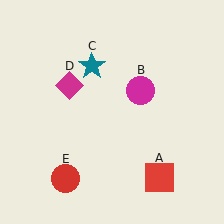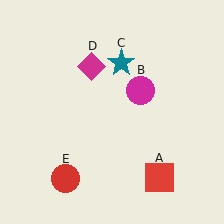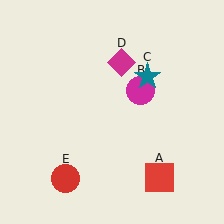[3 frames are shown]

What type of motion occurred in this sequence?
The teal star (object C), magenta diamond (object D) rotated clockwise around the center of the scene.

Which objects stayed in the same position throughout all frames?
Red square (object A) and magenta circle (object B) and red circle (object E) remained stationary.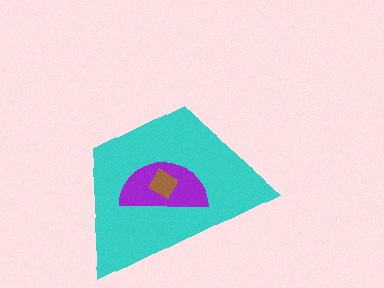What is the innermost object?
The brown diamond.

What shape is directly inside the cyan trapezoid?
The purple semicircle.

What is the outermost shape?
The cyan trapezoid.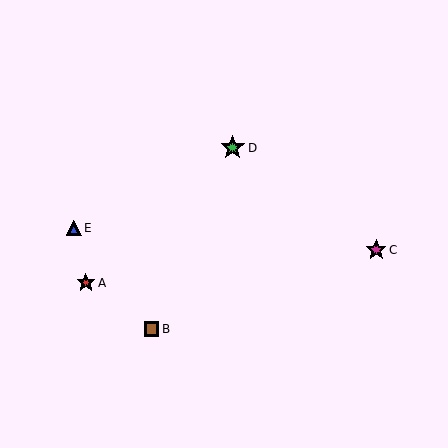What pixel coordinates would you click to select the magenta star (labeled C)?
Click at (376, 250) to select the magenta star C.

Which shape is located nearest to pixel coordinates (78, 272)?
The red star (labeled A) at (86, 283) is nearest to that location.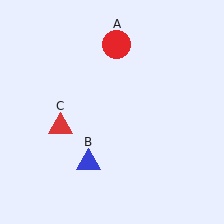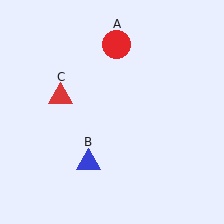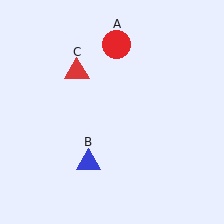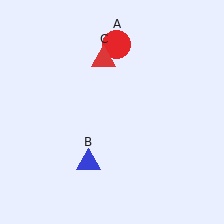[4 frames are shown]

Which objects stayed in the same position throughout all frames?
Red circle (object A) and blue triangle (object B) remained stationary.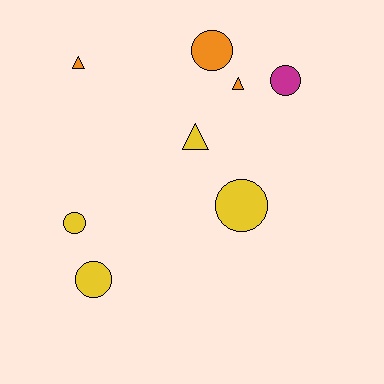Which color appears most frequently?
Yellow, with 4 objects.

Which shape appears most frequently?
Circle, with 5 objects.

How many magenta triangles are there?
There are no magenta triangles.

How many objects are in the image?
There are 8 objects.